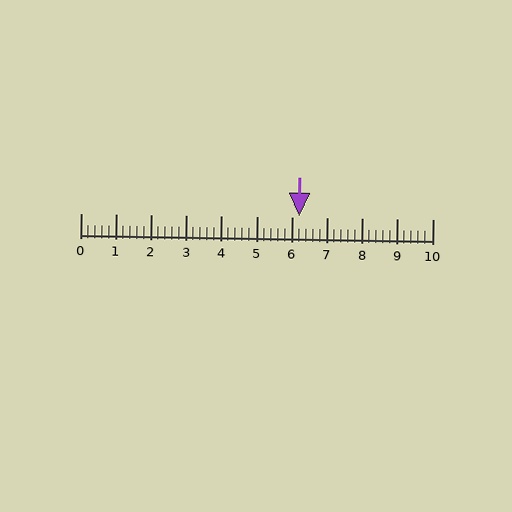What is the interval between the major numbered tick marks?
The major tick marks are spaced 1 units apart.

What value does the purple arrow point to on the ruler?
The purple arrow points to approximately 6.2.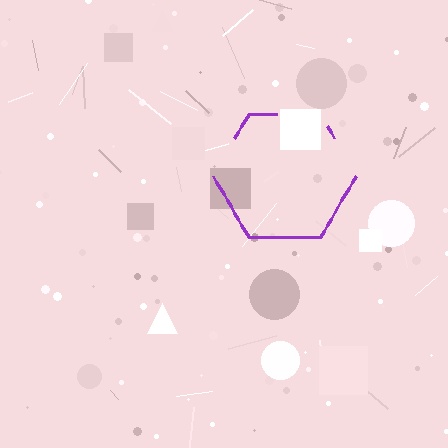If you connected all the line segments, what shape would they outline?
They would outline a hexagon.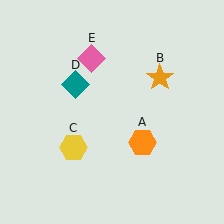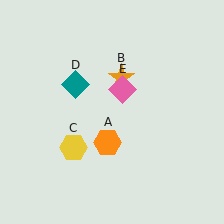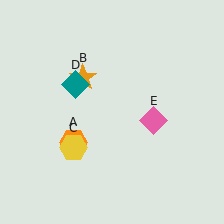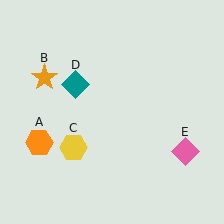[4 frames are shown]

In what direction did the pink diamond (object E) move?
The pink diamond (object E) moved down and to the right.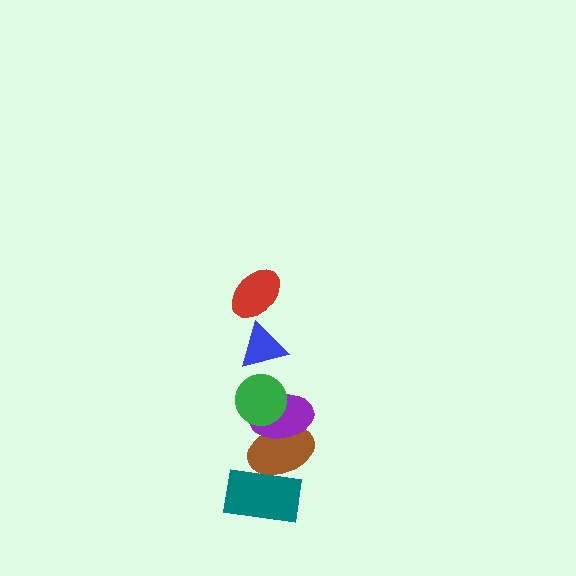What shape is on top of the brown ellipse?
The purple ellipse is on top of the brown ellipse.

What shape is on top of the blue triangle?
The red ellipse is on top of the blue triangle.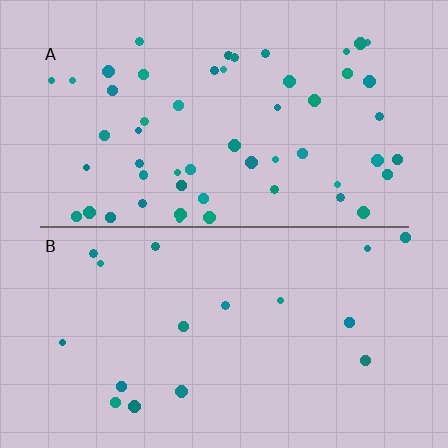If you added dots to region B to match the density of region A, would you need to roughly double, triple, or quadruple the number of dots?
Approximately triple.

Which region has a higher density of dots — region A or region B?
A (the top).